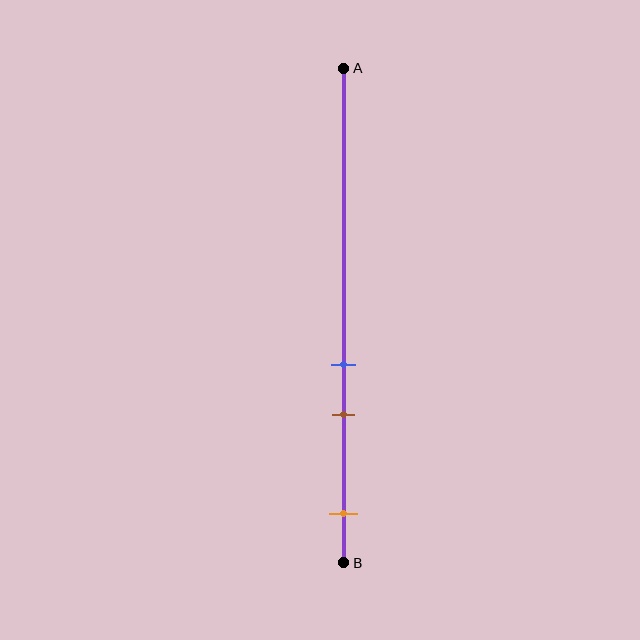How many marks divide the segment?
There are 3 marks dividing the segment.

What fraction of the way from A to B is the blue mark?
The blue mark is approximately 60% (0.6) of the way from A to B.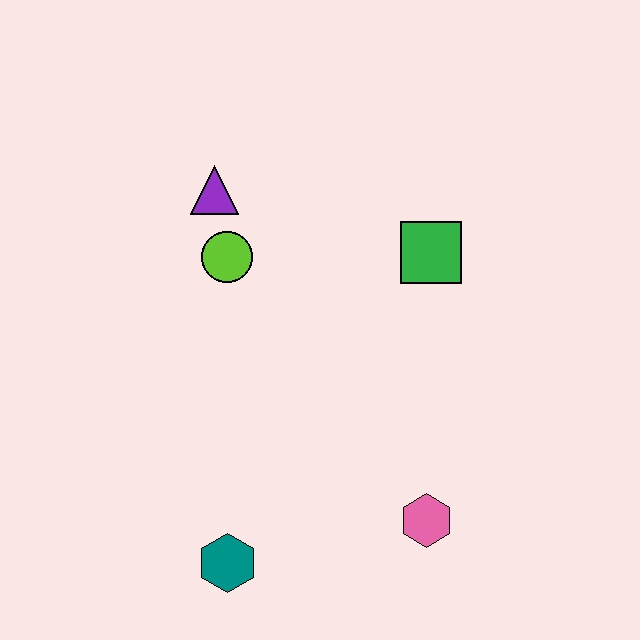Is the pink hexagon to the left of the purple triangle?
No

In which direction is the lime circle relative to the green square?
The lime circle is to the left of the green square.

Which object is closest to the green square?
The lime circle is closest to the green square.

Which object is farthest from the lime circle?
The pink hexagon is farthest from the lime circle.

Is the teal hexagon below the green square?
Yes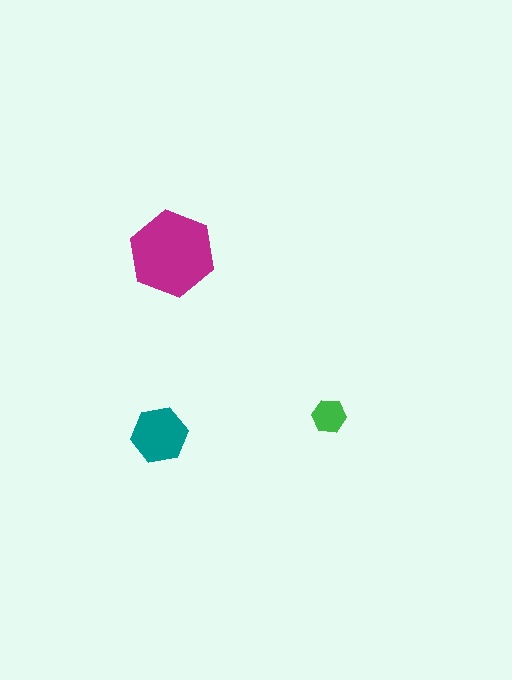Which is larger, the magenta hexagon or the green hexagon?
The magenta one.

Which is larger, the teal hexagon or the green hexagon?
The teal one.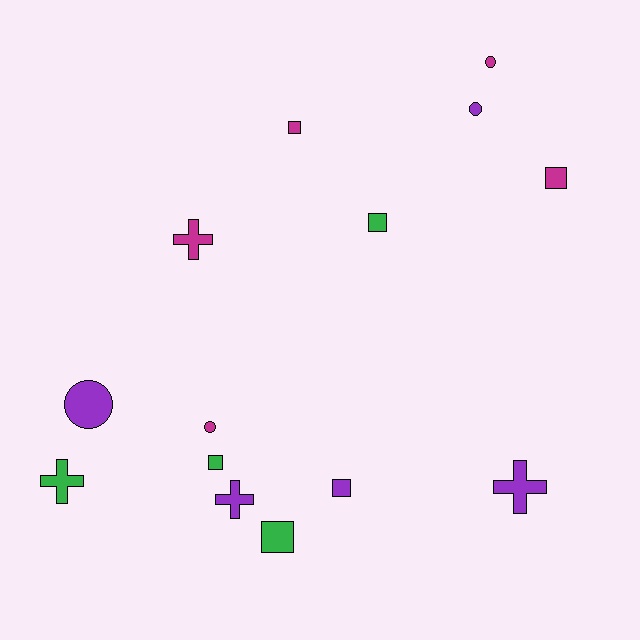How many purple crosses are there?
There are 2 purple crosses.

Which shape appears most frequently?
Square, with 6 objects.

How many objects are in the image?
There are 14 objects.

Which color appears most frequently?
Purple, with 5 objects.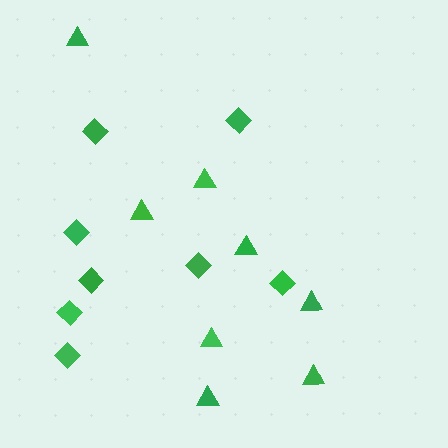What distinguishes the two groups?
There are 2 groups: one group of triangles (8) and one group of diamonds (8).